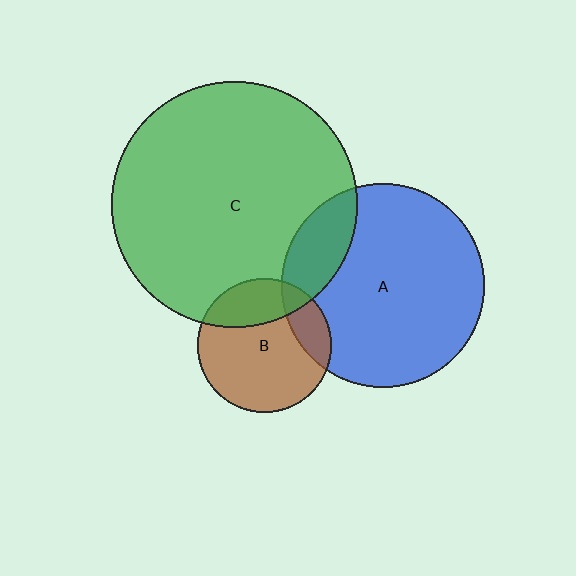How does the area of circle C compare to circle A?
Approximately 1.5 times.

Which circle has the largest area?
Circle C (green).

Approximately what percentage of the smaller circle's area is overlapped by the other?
Approximately 15%.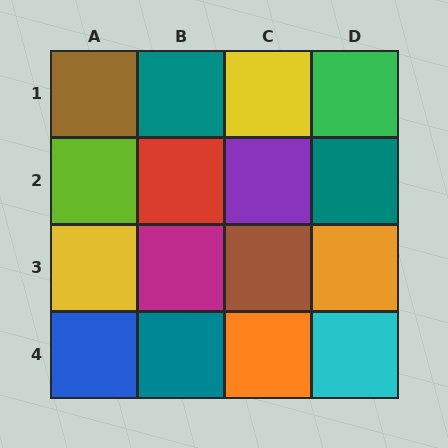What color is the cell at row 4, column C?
Orange.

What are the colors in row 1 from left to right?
Brown, teal, yellow, green.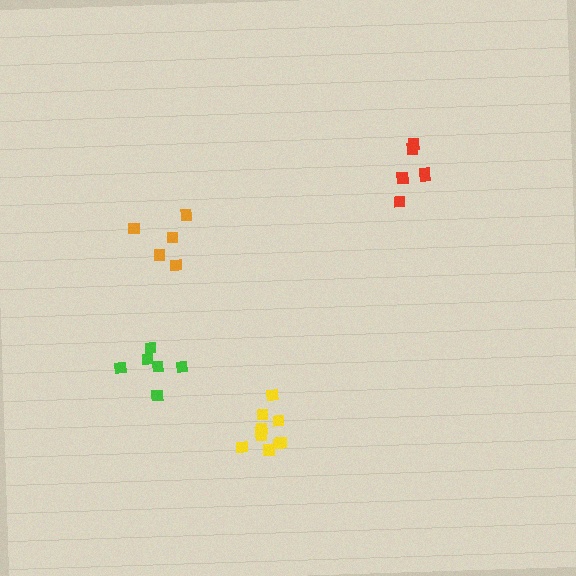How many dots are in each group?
Group 1: 6 dots, Group 2: 10 dots, Group 3: 6 dots, Group 4: 5 dots (27 total).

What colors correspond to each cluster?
The clusters are colored: green, yellow, red, orange.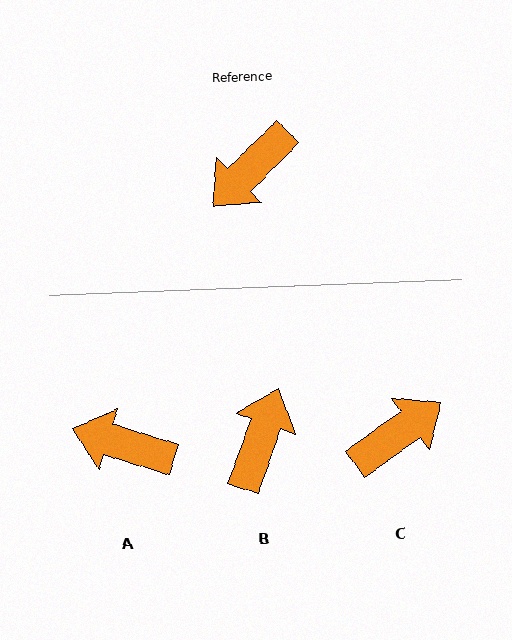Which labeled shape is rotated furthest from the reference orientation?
C, about 171 degrees away.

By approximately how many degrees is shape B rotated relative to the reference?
Approximately 155 degrees clockwise.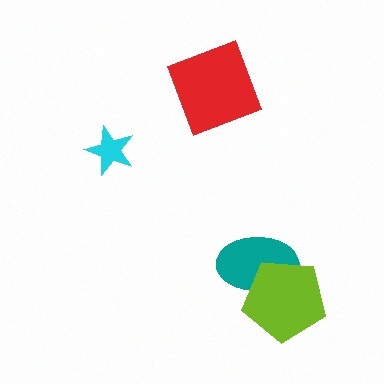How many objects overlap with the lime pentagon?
1 object overlaps with the lime pentagon.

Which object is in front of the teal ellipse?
The lime pentagon is in front of the teal ellipse.